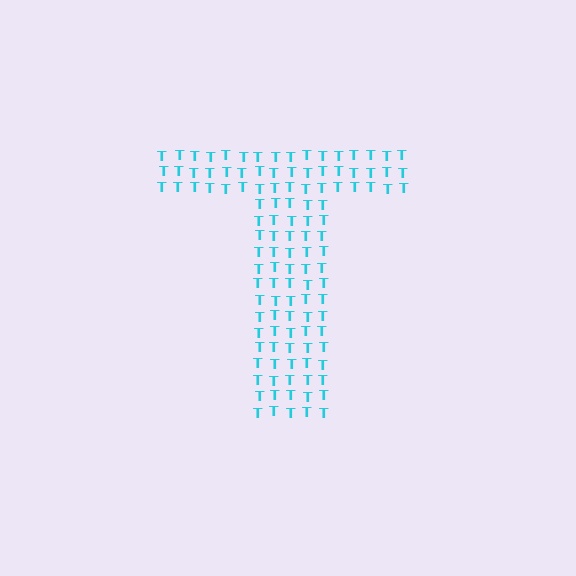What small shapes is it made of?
It is made of small letter T's.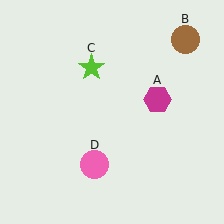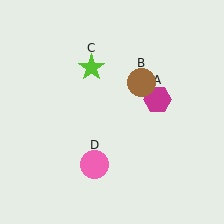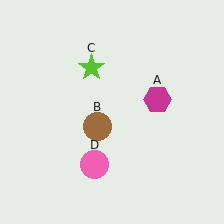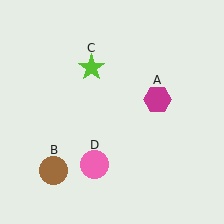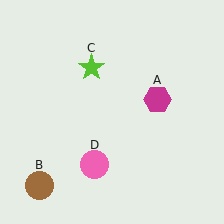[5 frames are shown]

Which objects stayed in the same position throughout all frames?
Magenta hexagon (object A) and lime star (object C) and pink circle (object D) remained stationary.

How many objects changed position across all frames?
1 object changed position: brown circle (object B).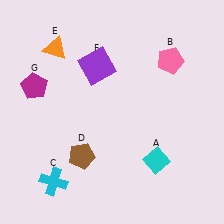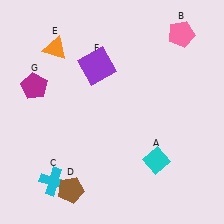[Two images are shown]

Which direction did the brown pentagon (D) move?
The brown pentagon (D) moved down.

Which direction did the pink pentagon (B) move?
The pink pentagon (B) moved up.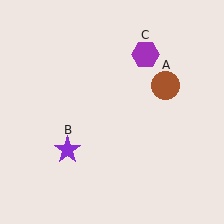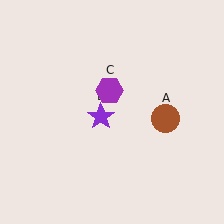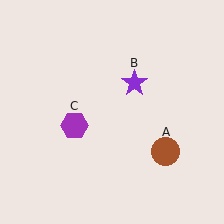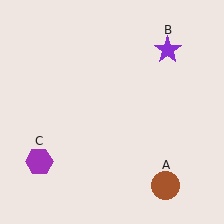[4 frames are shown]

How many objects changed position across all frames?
3 objects changed position: brown circle (object A), purple star (object B), purple hexagon (object C).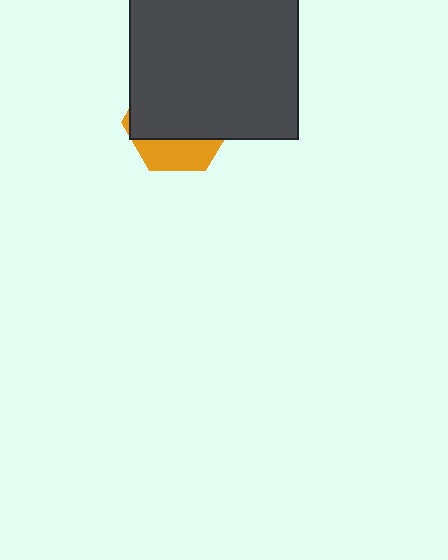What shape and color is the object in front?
The object in front is a dark gray square.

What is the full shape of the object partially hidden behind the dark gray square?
The partially hidden object is an orange hexagon.